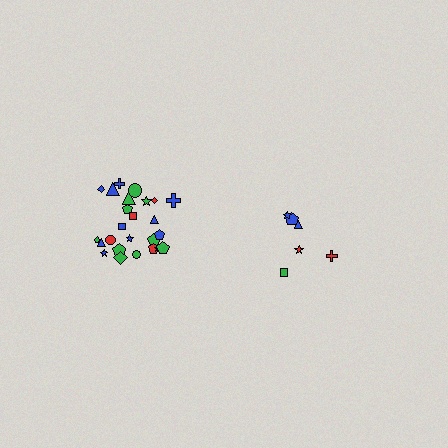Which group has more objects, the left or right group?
The left group.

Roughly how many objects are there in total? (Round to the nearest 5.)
Roughly 30 objects in total.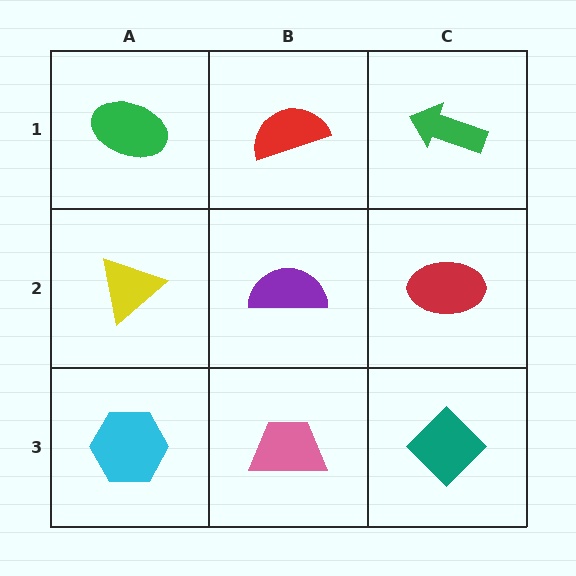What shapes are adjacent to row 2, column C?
A green arrow (row 1, column C), a teal diamond (row 3, column C), a purple semicircle (row 2, column B).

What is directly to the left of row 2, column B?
A yellow triangle.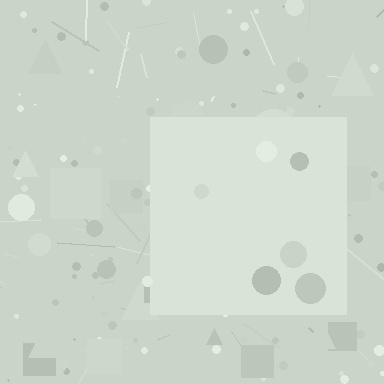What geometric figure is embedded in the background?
A square is embedded in the background.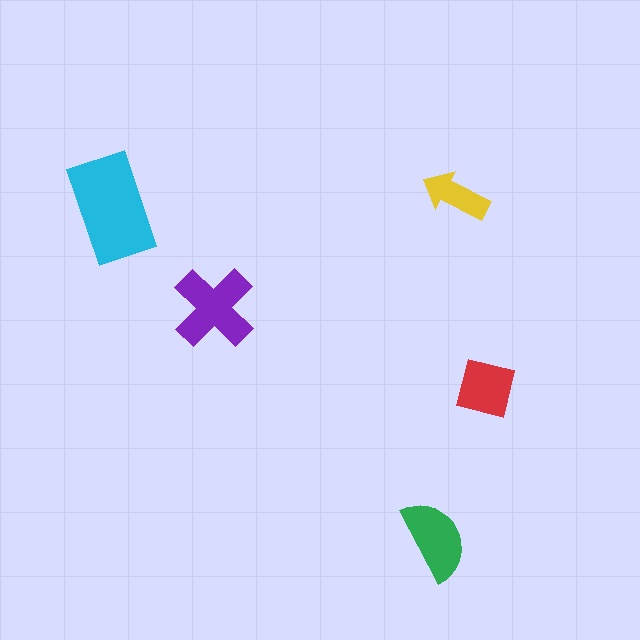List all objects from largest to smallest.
The cyan rectangle, the purple cross, the green semicircle, the red square, the yellow arrow.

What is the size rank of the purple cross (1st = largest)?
2nd.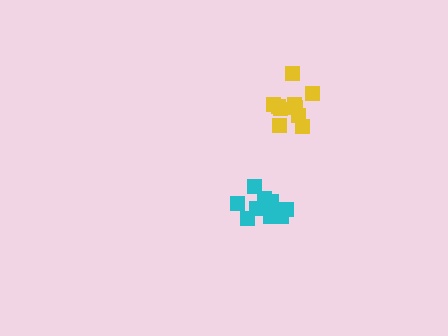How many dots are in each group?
Group 1: 10 dots, Group 2: 9 dots (19 total).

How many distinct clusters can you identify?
There are 2 distinct clusters.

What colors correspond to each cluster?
The clusters are colored: yellow, cyan.